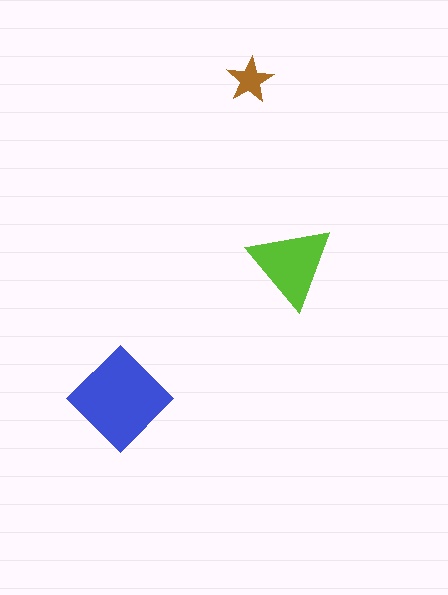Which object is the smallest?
The brown star.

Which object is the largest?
The blue diamond.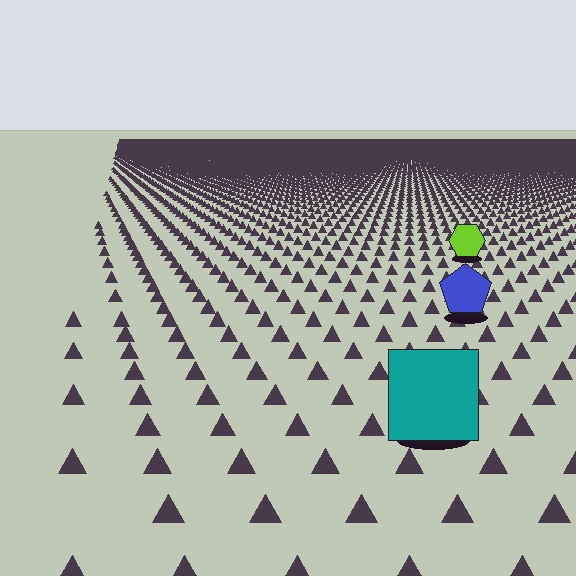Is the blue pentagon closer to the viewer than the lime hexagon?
Yes. The blue pentagon is closer — you can tell from the texture gradient: the ground texture is coarser near it.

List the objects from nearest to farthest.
From nearest to farthest: the teal square, the blue pentagon, the lime hexagon.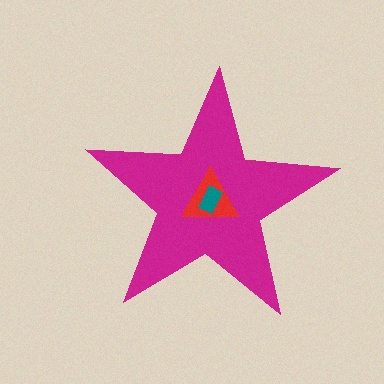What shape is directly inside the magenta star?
The red triangle.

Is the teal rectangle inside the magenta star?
Yes.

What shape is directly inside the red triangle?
The teal rectangle.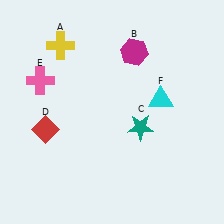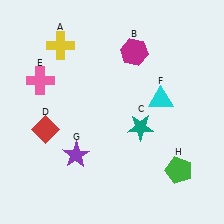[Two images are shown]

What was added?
A purple star (G), a green pentagon (H) were added in Image 2.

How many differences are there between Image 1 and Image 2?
There are 2 differences between the two images.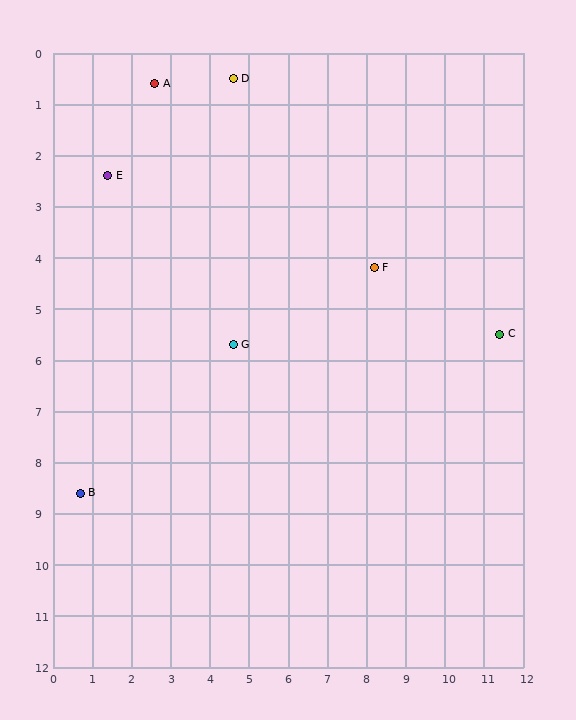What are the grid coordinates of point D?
Point D is at approximately (4.6, 0.5).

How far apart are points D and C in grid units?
Points D and C are about 8.4 grid units apart.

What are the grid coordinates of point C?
Point C is at approximately (11.4, 5.5).